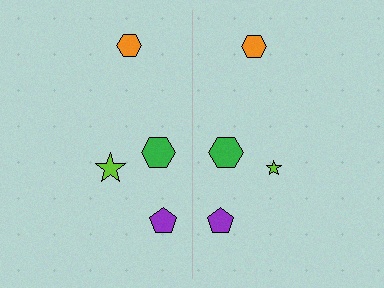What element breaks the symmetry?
The lime star on the right side has a different size than its mirror counterpart.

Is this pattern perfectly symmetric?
No, the pattern is not perfectly symmetric. The lime star on the right side has a different size than its mirror counterpart.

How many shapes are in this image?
There are 8 shapes in this image.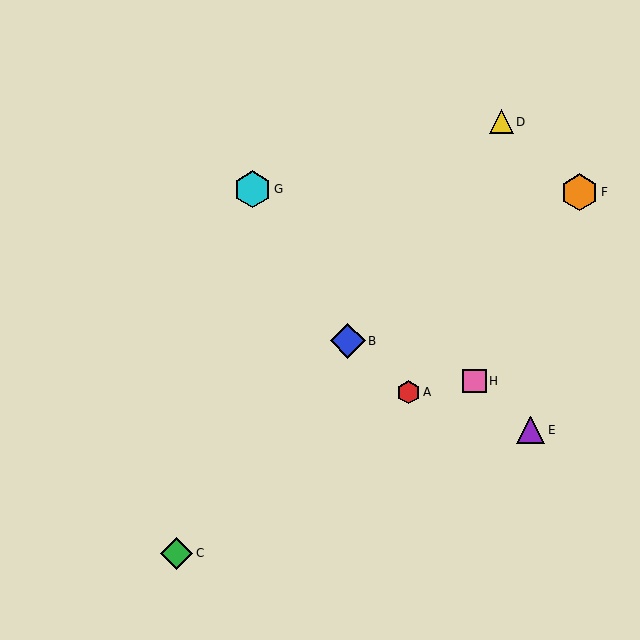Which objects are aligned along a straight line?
Objects E, G, H are aligned along a straight line.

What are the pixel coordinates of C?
Object C is at (177, 553).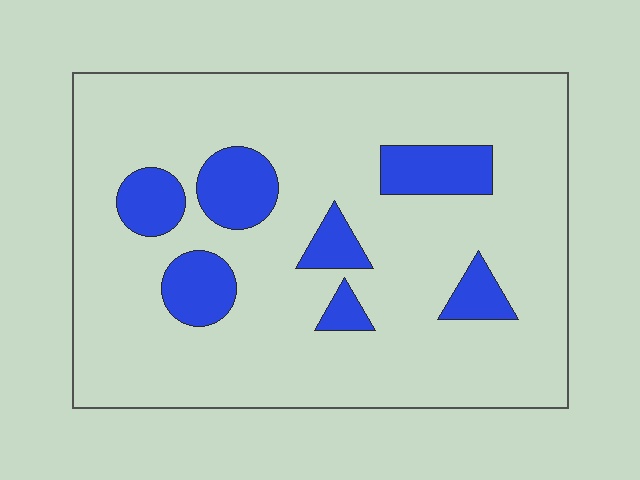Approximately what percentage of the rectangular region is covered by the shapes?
Approximately 15%.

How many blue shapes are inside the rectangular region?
7.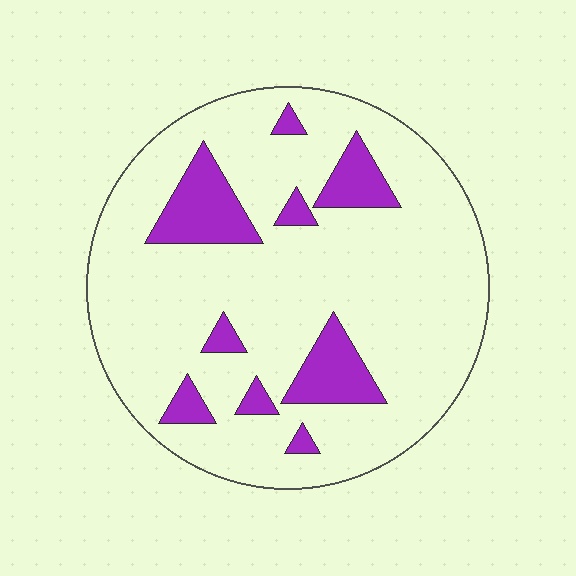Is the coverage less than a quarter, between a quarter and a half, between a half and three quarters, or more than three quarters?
Less than a quarter.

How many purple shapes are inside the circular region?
9.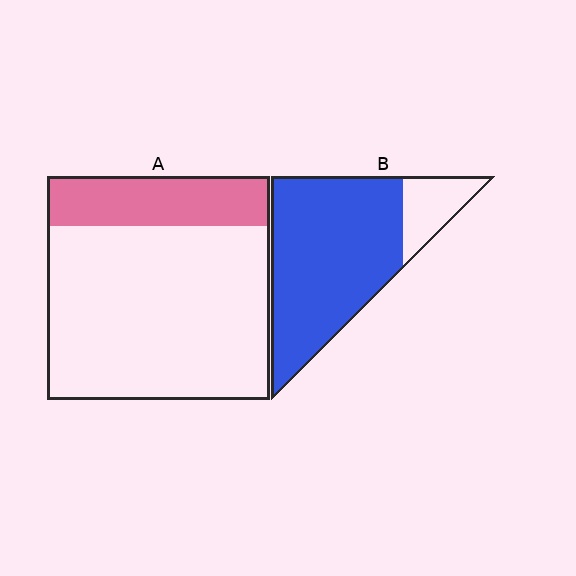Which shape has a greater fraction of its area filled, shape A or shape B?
Shape B.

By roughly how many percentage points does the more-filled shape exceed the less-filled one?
By roughly 60 percentage points (B over A).